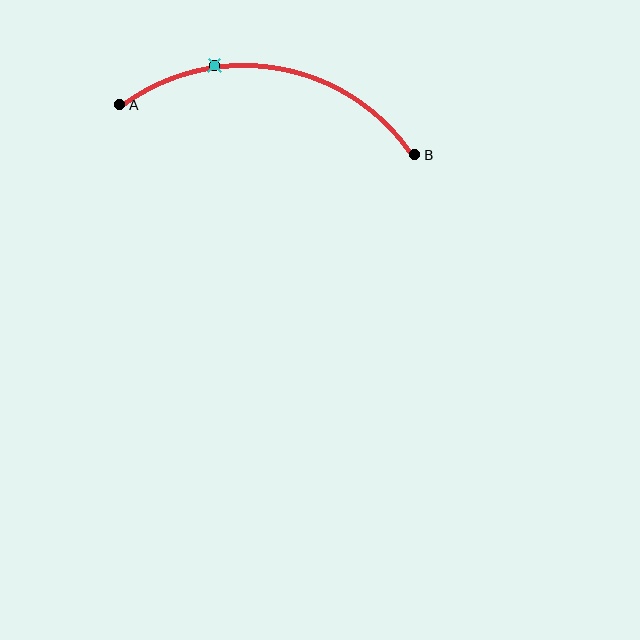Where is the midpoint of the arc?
The arc midpoint is the point on the curve farthest from the straight line joining A and B. It sits above that line.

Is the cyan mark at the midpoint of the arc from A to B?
No. The cyan mark lies on the arc but is closer to endpoint A. The arc midpoint would be at the point on the curve equidistant along the arc from both A and B.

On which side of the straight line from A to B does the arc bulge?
The arc bulges above the straight line connecting A and B.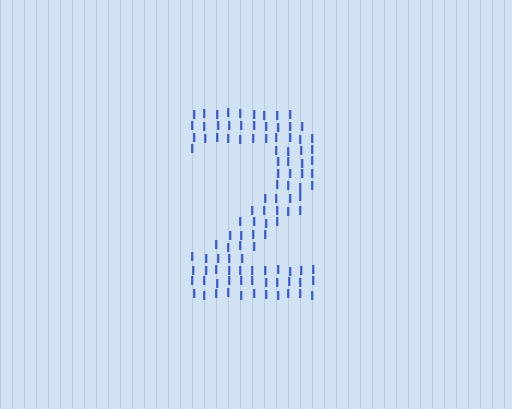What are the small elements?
The small elements are letter I's.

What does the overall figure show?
The overall figure shows the digit 2.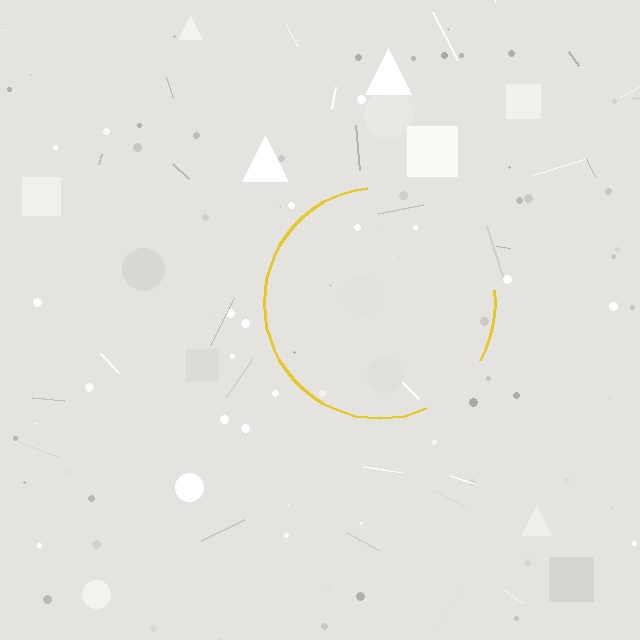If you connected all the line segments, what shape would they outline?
They would outline a circle.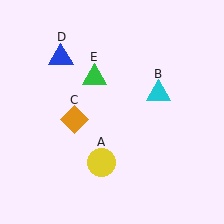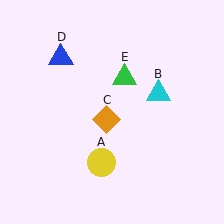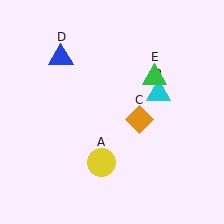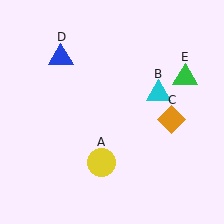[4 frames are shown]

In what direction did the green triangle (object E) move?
The green triangle (object E) moved right.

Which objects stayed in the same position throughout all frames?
Yellow circle (object A) and cyan triangle (object B) and blue triangle (object D) remained stationary.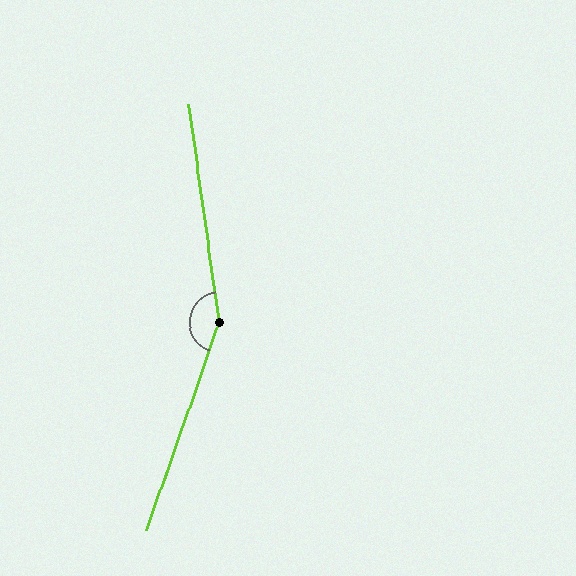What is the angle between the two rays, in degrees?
Approximately 153 degrees.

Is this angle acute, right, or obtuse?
It is obtuse.